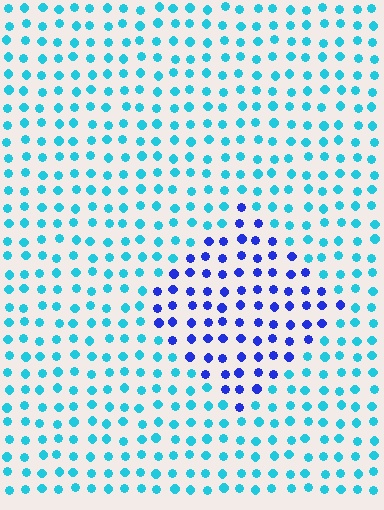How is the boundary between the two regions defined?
The boundary is defined purely by a slight shift in hue (about 49 degrees). Spacing, size, and orientation are identical on both sides.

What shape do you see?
I see a diamond.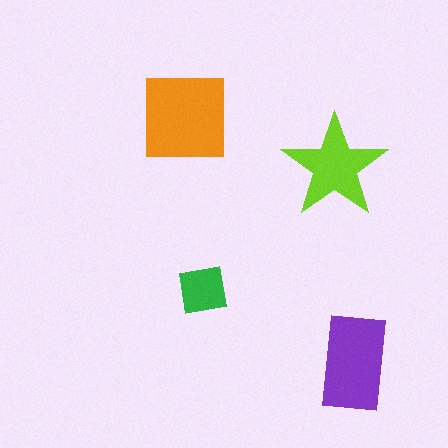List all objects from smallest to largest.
The green square, the lime star, the purple rectangle, the orange square.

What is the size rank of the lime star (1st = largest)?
3rd.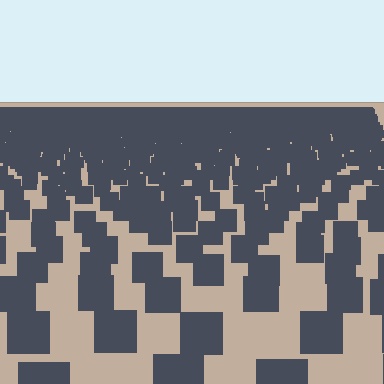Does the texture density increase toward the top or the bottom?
Density increases toward the top.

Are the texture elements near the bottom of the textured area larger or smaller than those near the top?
Larger. Near the bottom, elements are closer to the viewer and appear at a bigger on-screen size.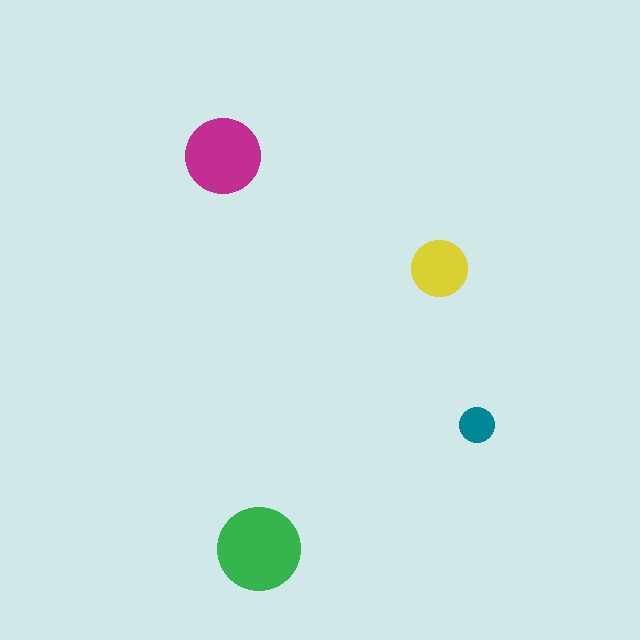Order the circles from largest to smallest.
the green one, the magenta one, the yellow one, the teal one.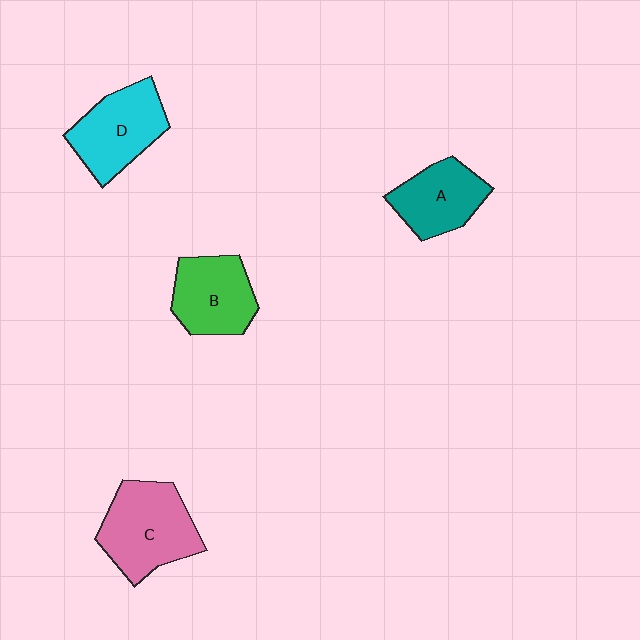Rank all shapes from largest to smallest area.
From largest to smallest: C (pink), D (cyan), B (green), A (teal).